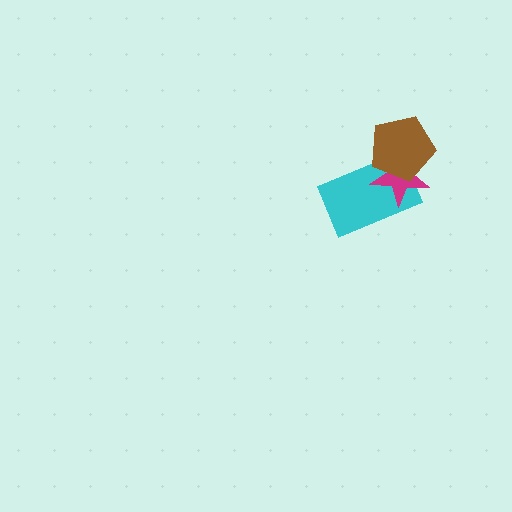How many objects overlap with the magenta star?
2 objects overlap with the magenta star.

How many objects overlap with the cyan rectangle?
2 objects overlap with the cyan rectangle.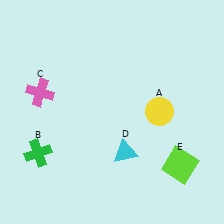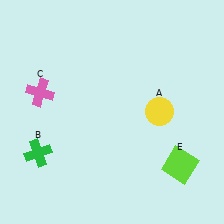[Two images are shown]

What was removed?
The cyan triangle (D) was removed in Image 2.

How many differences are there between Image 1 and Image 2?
There is 1 difference between the two images.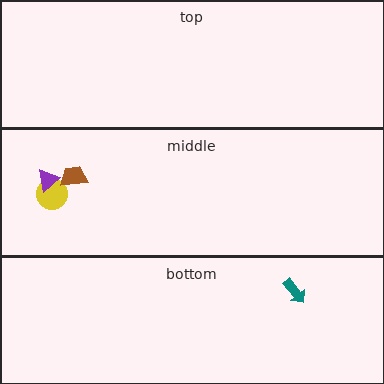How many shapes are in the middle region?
3.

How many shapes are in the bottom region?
1.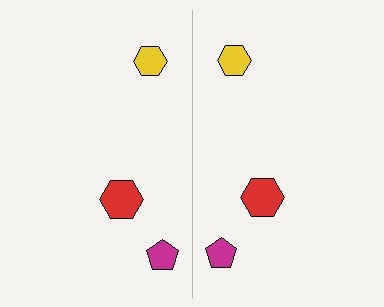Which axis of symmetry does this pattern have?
The pattern has a vertical axis of symmetry running through the center of the image.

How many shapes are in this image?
There are 6 shapes in this image.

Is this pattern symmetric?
Yes, this pattern has bilateral (reflection) symmetry.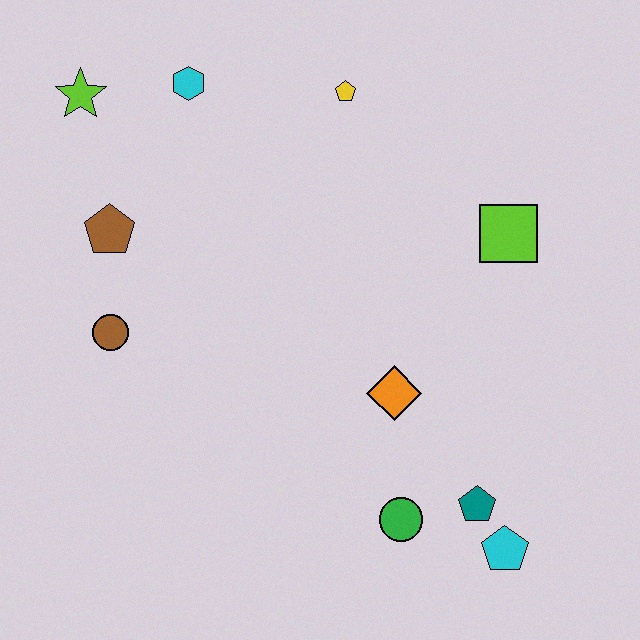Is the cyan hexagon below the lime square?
No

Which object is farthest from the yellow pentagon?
The cyan pentagon is farthest from the yellow pentagon.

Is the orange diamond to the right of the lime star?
Yes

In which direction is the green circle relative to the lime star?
The green circle is below the lime star.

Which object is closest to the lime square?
The orange diamond is closest to the lime square.